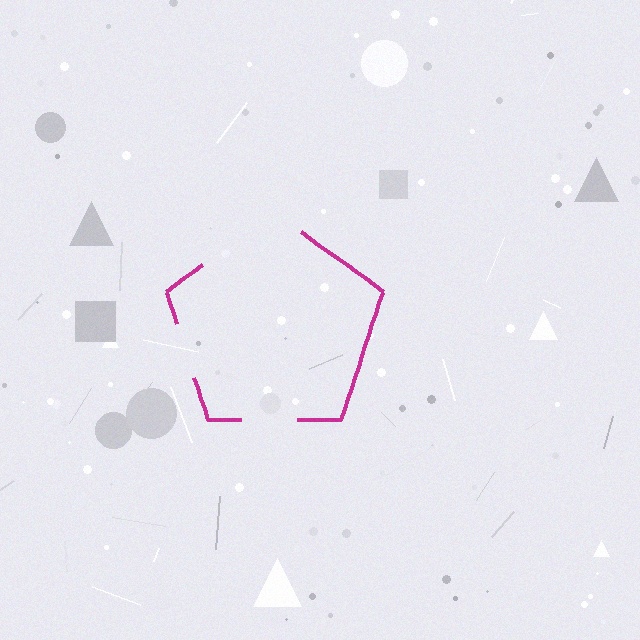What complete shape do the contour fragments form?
The contour fragments form a pentagon.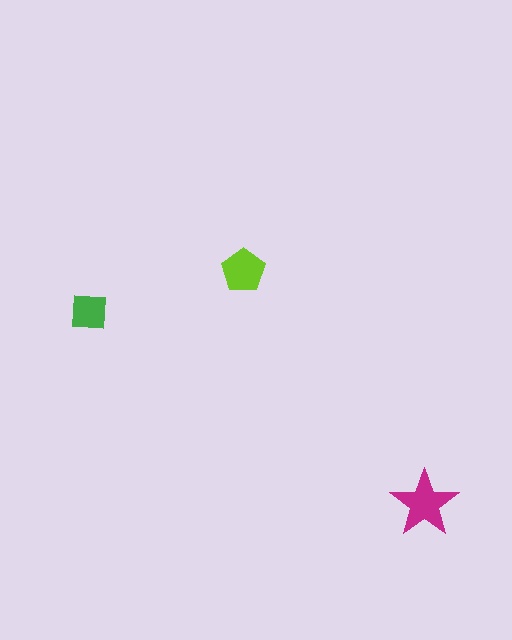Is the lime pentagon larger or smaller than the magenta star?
Smaller.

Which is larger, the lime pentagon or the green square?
The lime pentagon.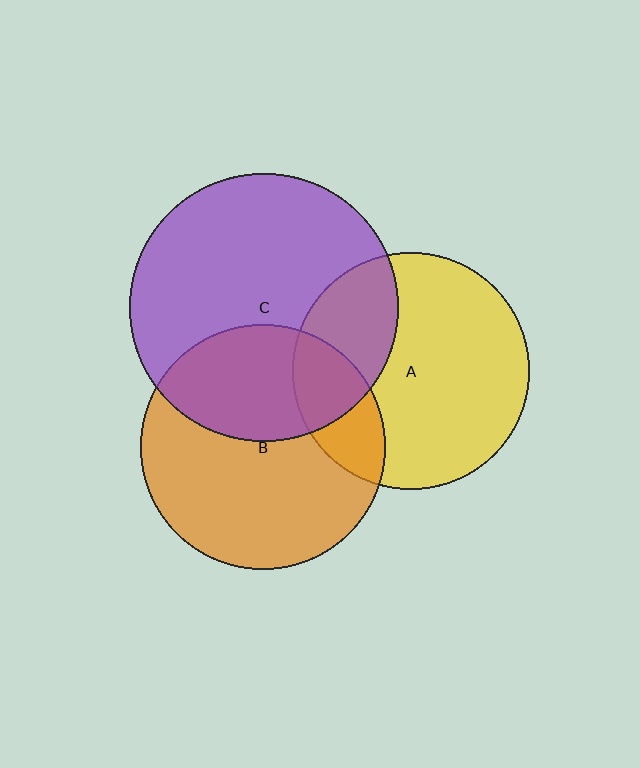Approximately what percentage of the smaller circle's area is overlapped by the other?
Approximately 30%.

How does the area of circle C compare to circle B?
Approximately 1.2 times.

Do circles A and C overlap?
Yes.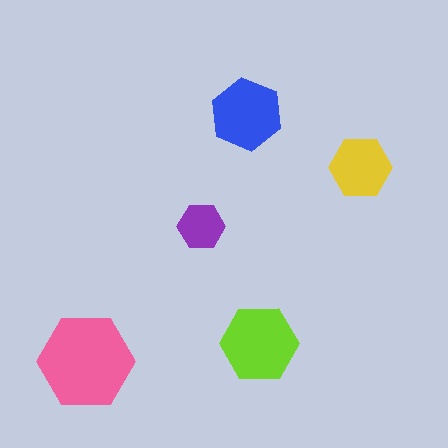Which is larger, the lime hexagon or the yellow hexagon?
The lime one.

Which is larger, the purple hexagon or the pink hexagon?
The pink one.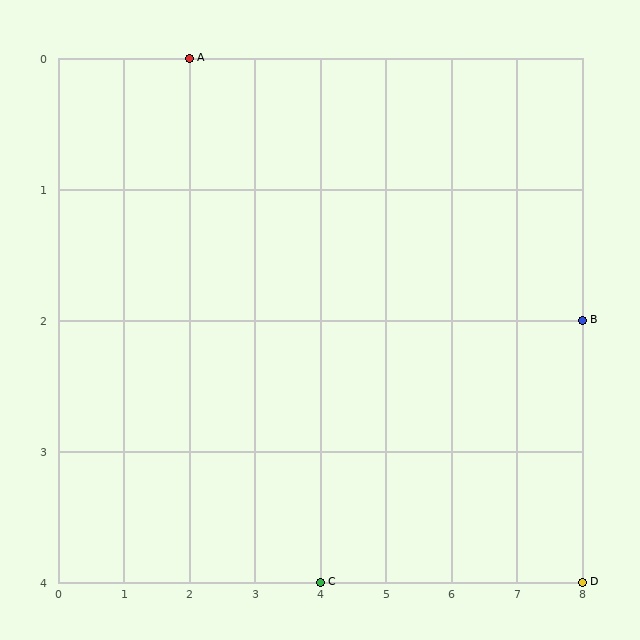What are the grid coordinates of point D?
Point D is at grid coordinates (8, 4).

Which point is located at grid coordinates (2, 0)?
Point A is at (2, 0).